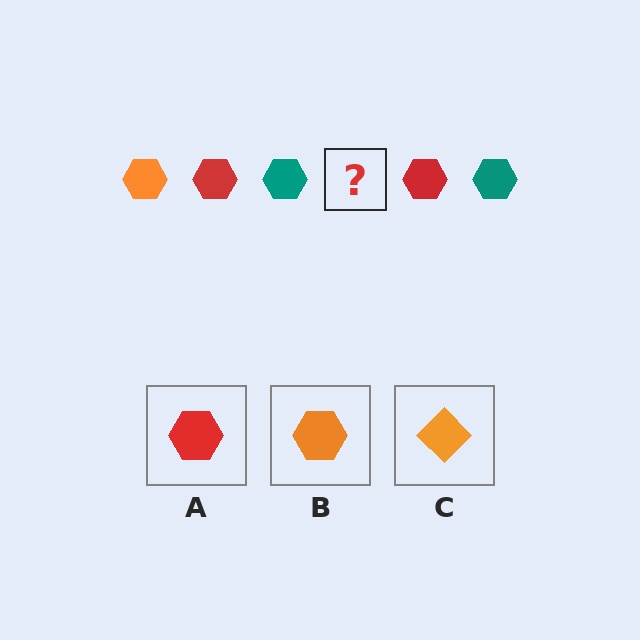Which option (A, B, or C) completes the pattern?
B.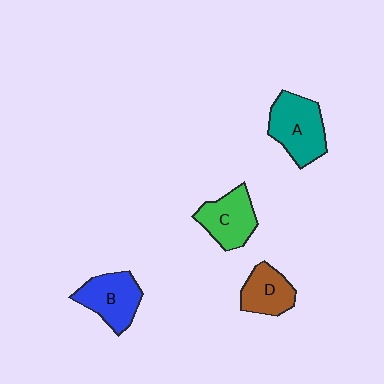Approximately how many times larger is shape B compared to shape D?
Approximately 1.2 times.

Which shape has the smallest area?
Shape D (brown).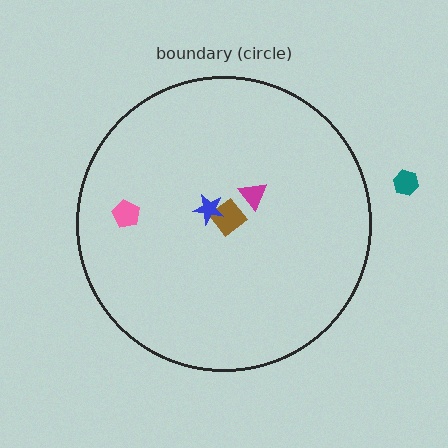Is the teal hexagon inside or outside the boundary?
Outside.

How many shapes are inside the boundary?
4 inside, 1 outside.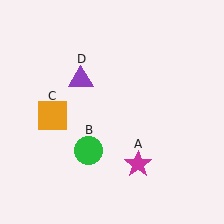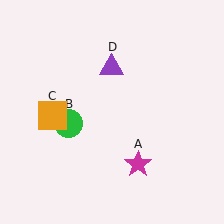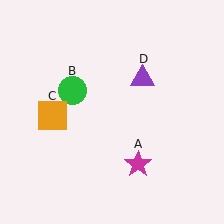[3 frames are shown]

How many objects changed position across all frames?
2 objects changed position: green circle (object B), purple triangle (object D).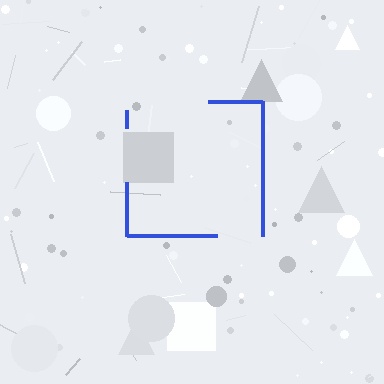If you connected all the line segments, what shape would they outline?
They would outline a square.